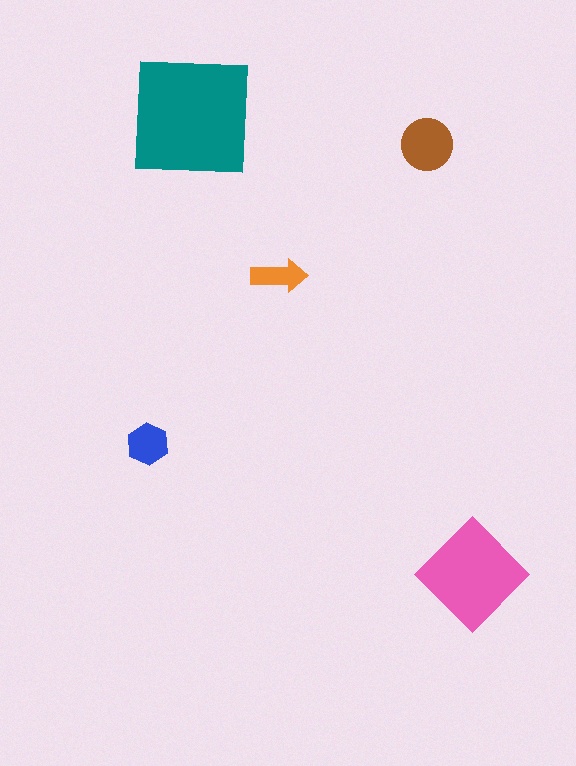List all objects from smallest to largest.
The orange arrow, the blue hexagon, the brown circle, the pink diamond, the teal square.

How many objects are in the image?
There are 5 objects in the image.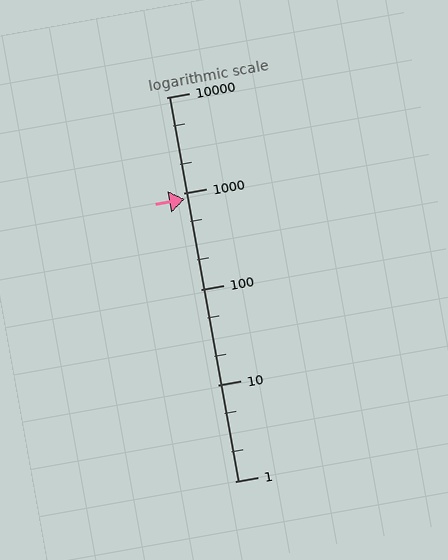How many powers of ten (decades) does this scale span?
The scale spans 4 decades, from 1 to 10000.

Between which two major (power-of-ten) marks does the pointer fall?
The pointer is between 100 and 1000.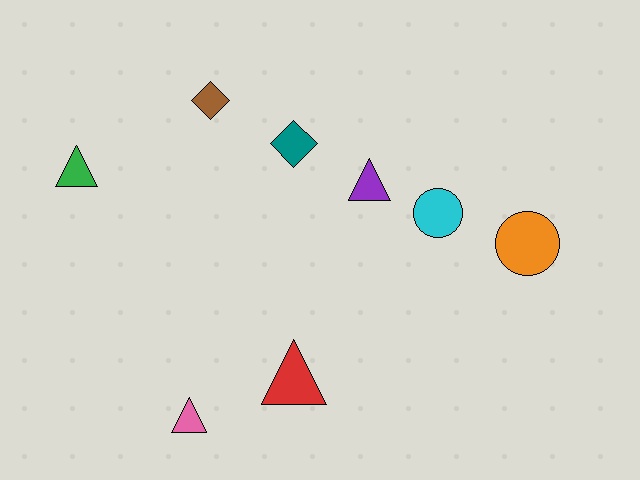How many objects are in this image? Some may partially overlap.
There are 8 objects.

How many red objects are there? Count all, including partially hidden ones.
There is 1 red object.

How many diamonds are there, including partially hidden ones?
There are 2 diamonds.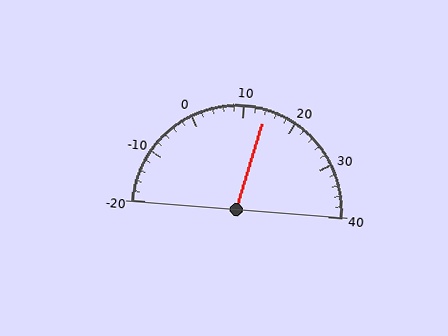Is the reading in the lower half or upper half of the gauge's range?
The reading is in the upper half of the range (-20 to 40).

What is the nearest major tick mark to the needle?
The nearest major tick mark is 10.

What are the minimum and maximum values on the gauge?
The gauge ranges from -20 to 40.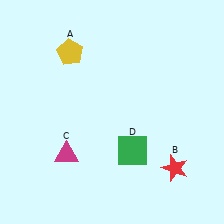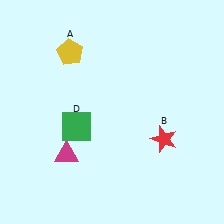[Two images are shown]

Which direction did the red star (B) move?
The red star (B) moved up.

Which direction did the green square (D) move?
The green square (D) moved left.